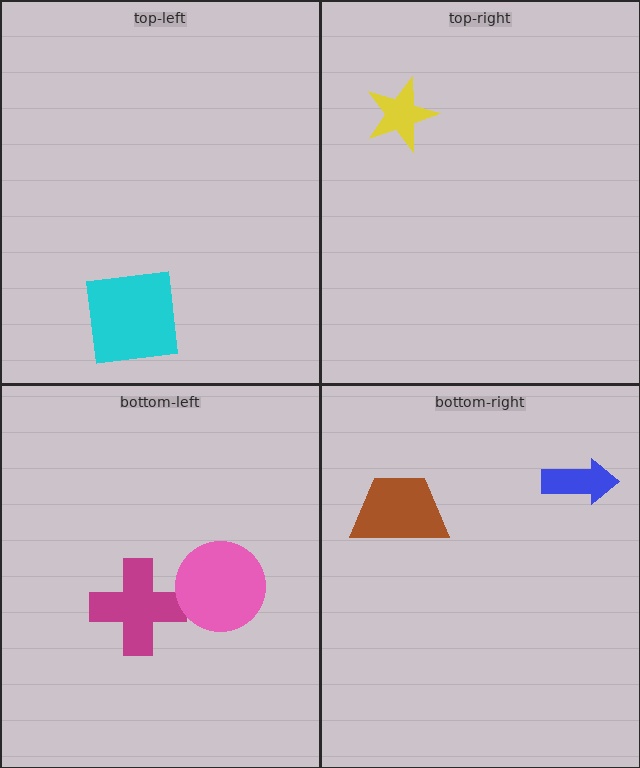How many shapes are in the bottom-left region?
2.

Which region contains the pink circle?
The bottom-left region.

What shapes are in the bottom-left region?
The magenta cross, the pink circle.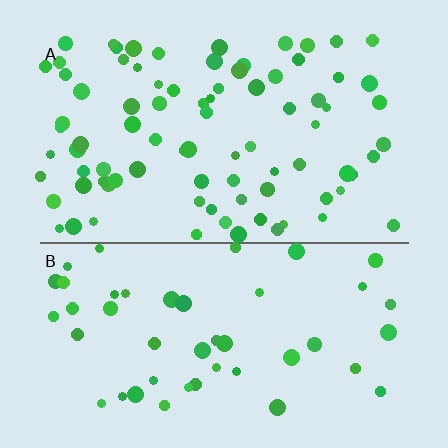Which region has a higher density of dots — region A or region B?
A (the top).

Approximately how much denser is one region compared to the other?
Approximately 1.8× — region A over region B.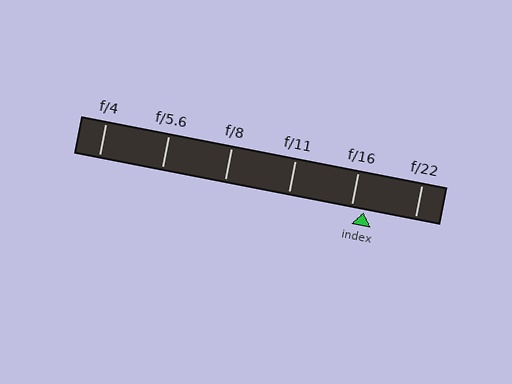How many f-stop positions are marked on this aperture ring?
There are 6 f-stop positions marked.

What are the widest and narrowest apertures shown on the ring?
The widest aperture shown is f/4 and the narrowest is f/22.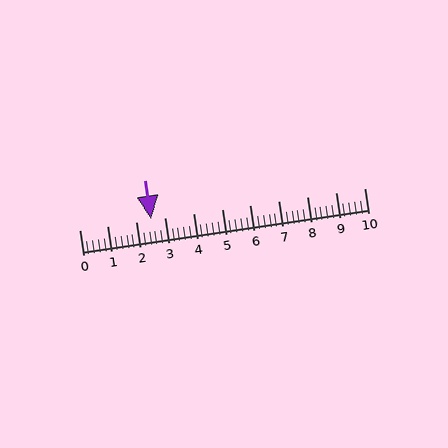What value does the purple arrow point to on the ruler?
The purple arrow points to approximately 2.5.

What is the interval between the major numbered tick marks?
The major tick marks are spaced 1 units apart.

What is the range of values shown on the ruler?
The ruler shows values from 0 to 10.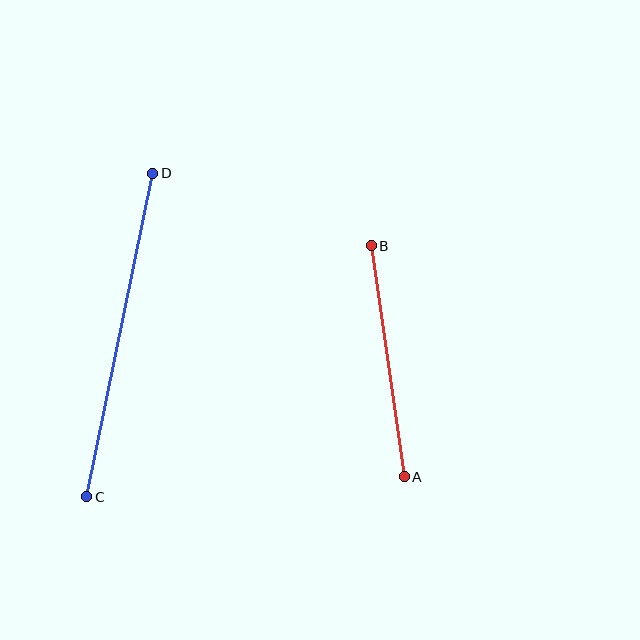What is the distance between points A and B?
The distance is approximately 233 pixels.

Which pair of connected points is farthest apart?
Points C and D are farthest apart.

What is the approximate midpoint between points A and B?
The midpoint is at approximately (388, 361) pixels.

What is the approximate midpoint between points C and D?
The midpoint is at approximately (120, 335) pixels.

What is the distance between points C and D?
The distance is approximately 330 pixels.